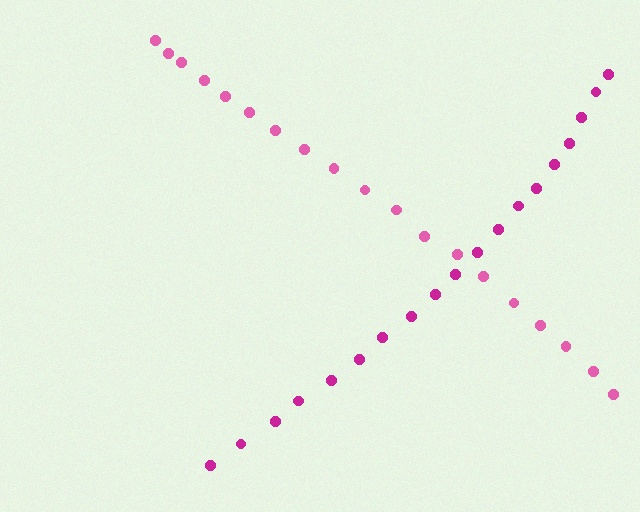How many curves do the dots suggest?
There are 2 distinct paths.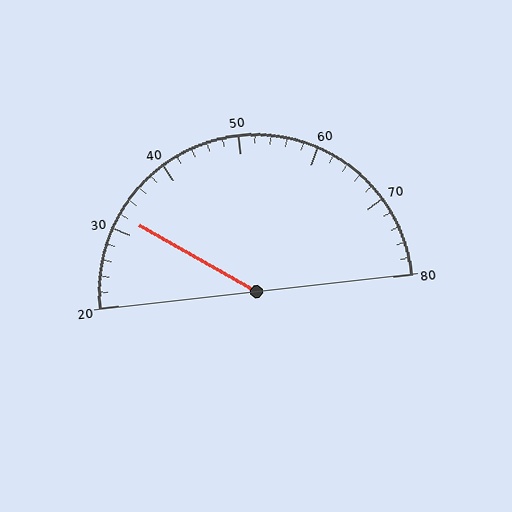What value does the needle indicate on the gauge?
The needle indicates approximately 32.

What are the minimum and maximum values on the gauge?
The gauge ranges from 20 to 80.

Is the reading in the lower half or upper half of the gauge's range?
The reading is in the lower half of the range (20 to 80).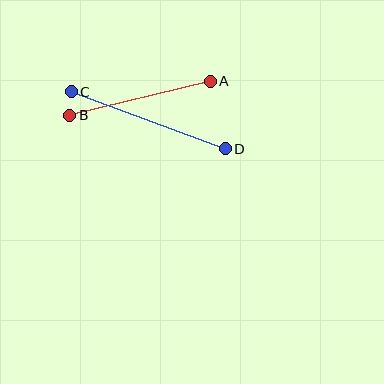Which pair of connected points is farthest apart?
Points C and D are farthest apart.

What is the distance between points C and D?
The distance is approximately 164 pixels.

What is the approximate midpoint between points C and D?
The midpoint is at approximately (148, 120) pixels.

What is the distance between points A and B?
The distance is approximately 144 pixels.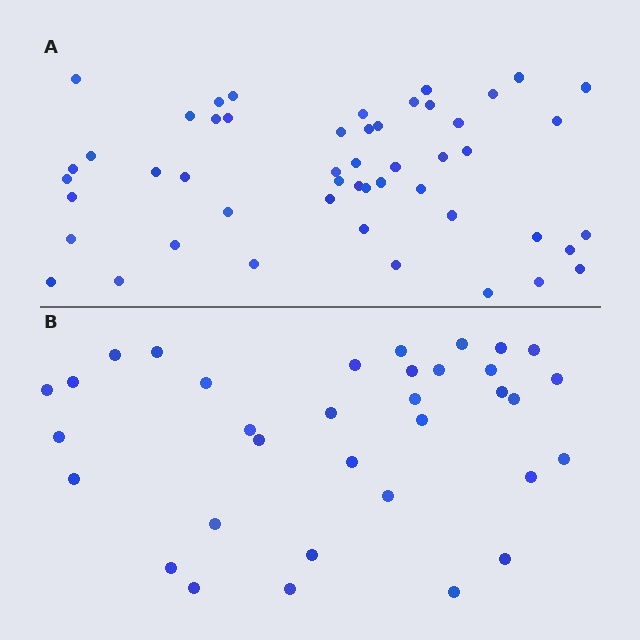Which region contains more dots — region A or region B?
Region A (the top region) has more dots.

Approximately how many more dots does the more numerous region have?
Region A has approximately 15 more dots than region B.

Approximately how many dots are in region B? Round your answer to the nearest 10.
About 30 dots. (The exact count is 34, which rounds to 30.)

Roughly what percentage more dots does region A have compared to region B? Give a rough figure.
About 45% more.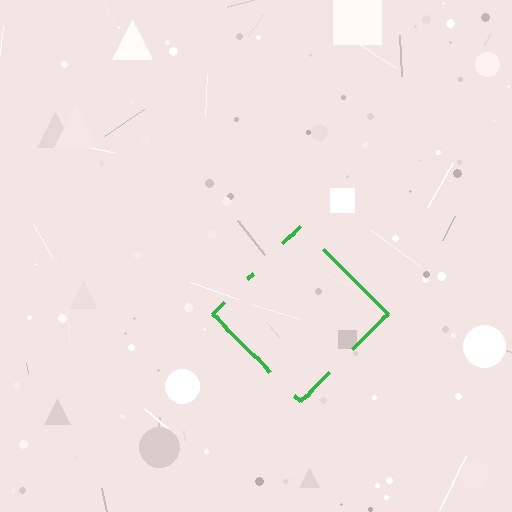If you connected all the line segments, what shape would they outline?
They would outline a diamond.